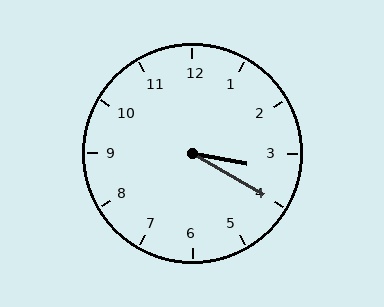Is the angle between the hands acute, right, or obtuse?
It is acute.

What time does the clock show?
3:20.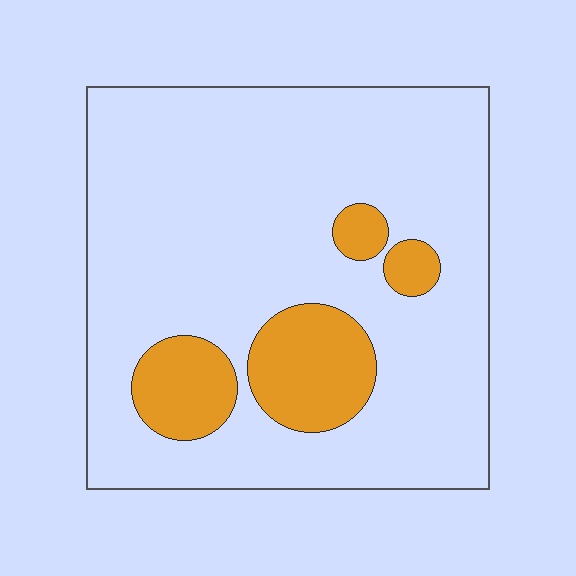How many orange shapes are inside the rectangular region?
4.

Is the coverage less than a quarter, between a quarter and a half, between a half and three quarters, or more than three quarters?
Less than a quarter.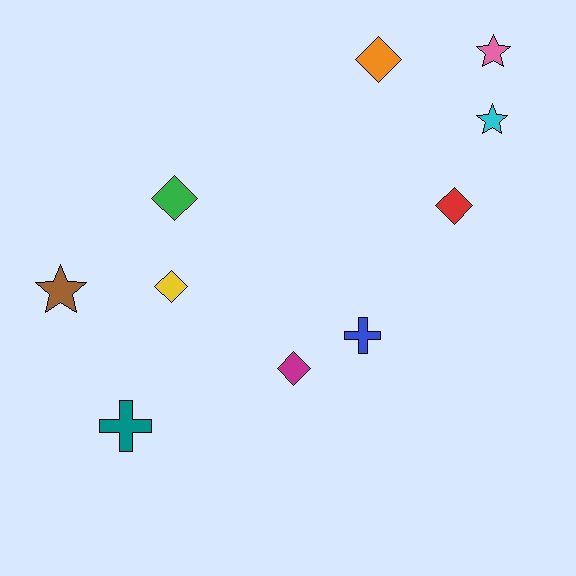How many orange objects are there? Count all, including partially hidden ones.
There is 1 orange object.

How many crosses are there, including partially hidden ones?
There are 2 crosses.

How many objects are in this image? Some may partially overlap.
There are 10 objects.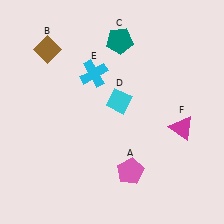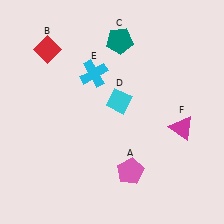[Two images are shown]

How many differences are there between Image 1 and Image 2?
There is 1 difference between the two images.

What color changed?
The diamond (B) changed from brown in Image 1 to red in Image 2.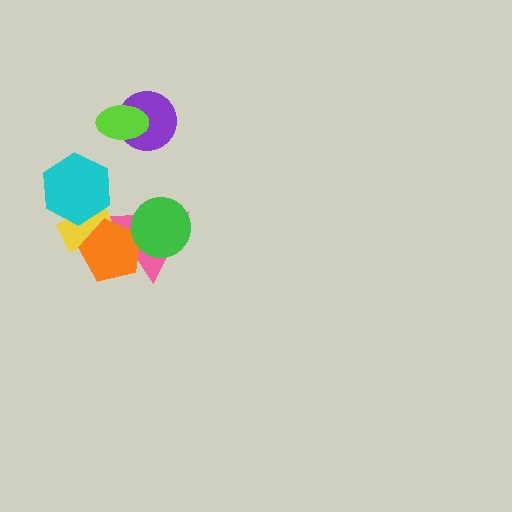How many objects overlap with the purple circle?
1 object overlaps with the purple circle.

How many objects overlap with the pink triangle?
2 objects overlap with the pink triangle.